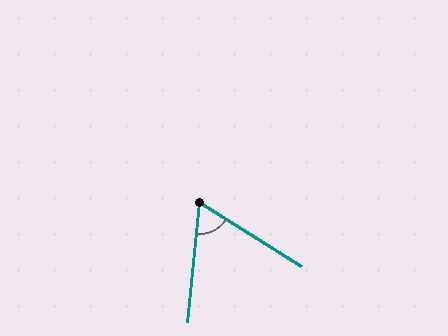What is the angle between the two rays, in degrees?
Approximately 64 degrees.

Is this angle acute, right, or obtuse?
It is acute.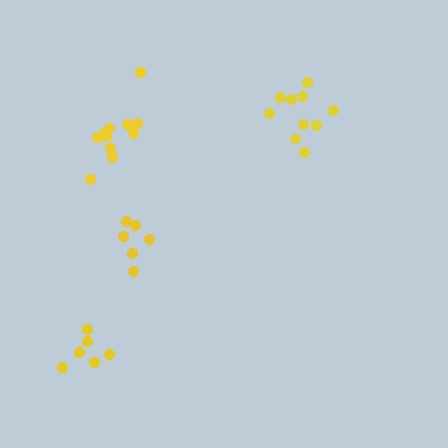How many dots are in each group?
Group 1: 6 dots, Group 2: 6 dots, Group 3: 10 dots, Group 4: 11 dots (33 total).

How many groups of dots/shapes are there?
There are 4 groups.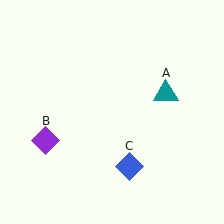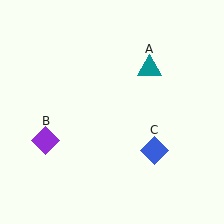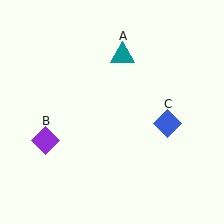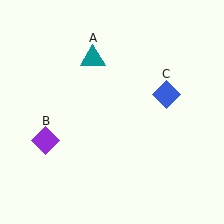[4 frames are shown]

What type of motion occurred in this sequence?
The teal triangle (object A), blue diamond (object C) rotated counterclockwise around the center of the scene.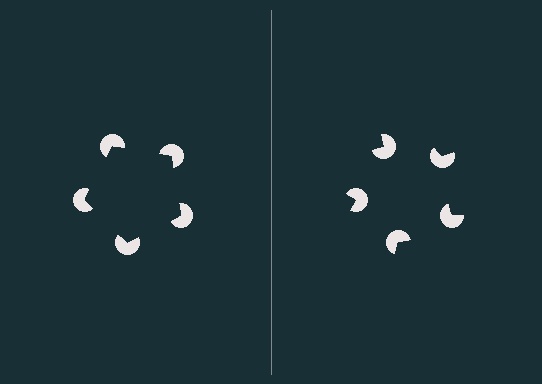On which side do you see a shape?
An illusory pentagon appears on the left side. On the right side the wedge cuts are rotated, so no coherent shape forms.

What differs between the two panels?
The pac-man discs are positioned identically on both sides; only the wedge orientations differ. On the left they align to a pentagon; on the right they are misaligned.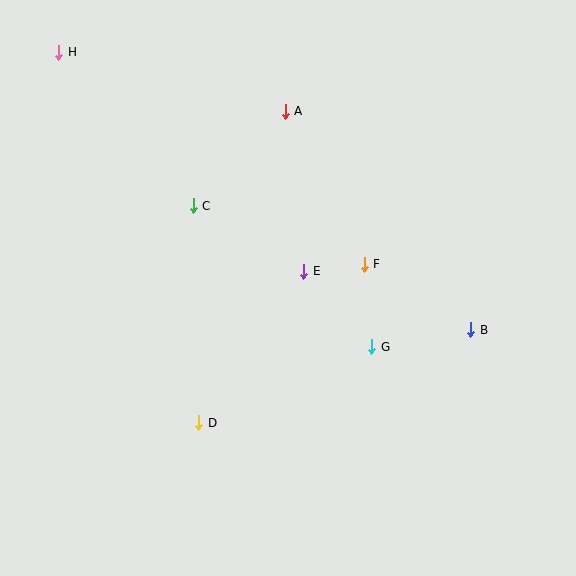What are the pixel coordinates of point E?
Point E is at (304, 271).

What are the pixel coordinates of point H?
Point H is at (59, 52).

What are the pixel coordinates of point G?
Point G is at (372, 347).